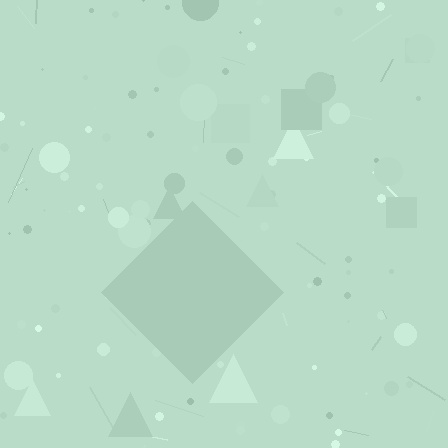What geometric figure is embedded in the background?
A diamond is embedded in the background.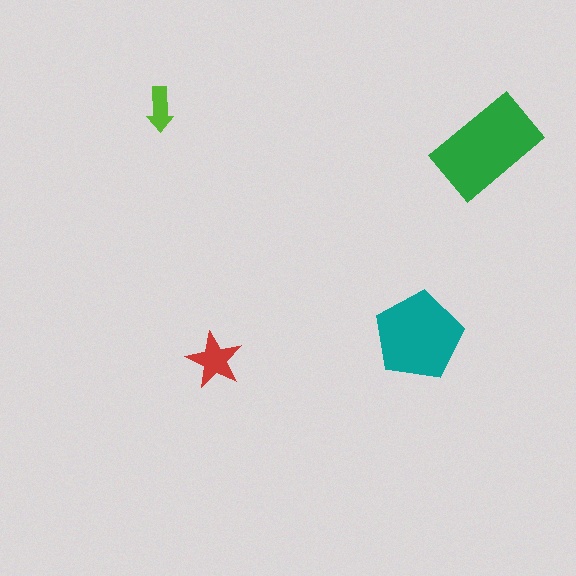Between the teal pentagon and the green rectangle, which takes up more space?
The green rectangle.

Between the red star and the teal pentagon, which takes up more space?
The teal pentagon.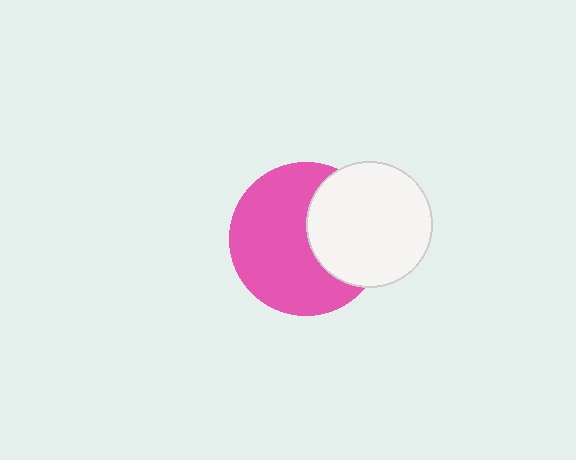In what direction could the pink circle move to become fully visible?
The pink circle could move left. That would shift it out from behind the white circle entirely.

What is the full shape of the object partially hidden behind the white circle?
The partially hidden object is a pink circle.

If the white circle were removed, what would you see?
You would see the complete pink circle.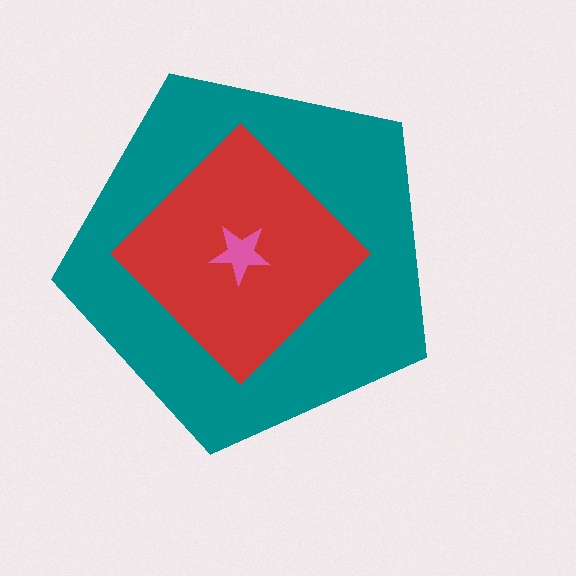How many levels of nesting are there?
3.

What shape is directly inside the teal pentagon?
The red diamond.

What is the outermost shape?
The teal pentagon.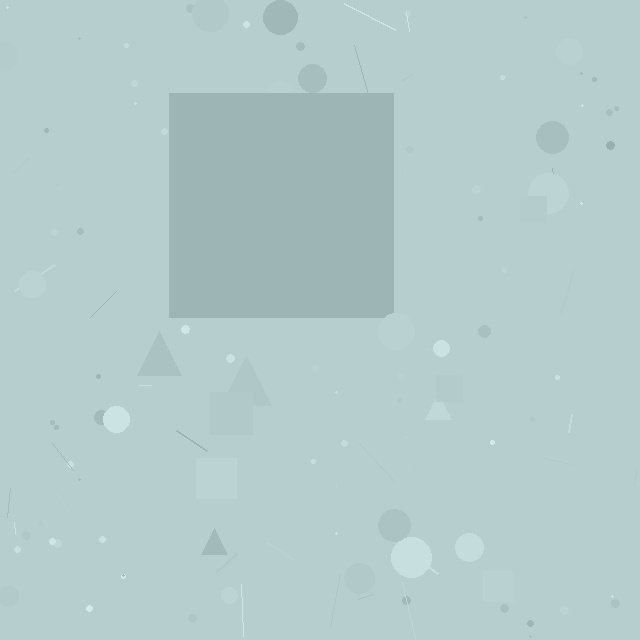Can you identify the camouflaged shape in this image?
The camouflaged shape is a square.